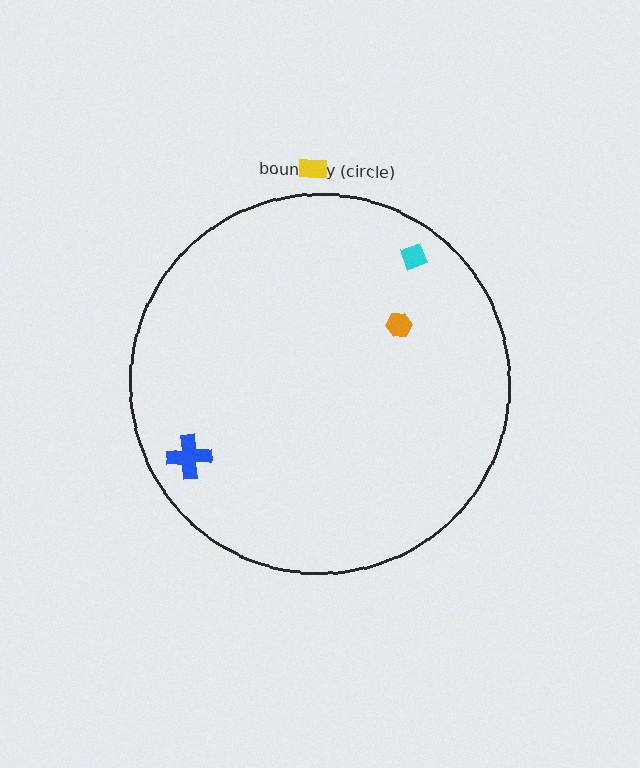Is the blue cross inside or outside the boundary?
Inside.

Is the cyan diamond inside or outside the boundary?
Inside.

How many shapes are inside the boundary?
3 inside, 1 outside.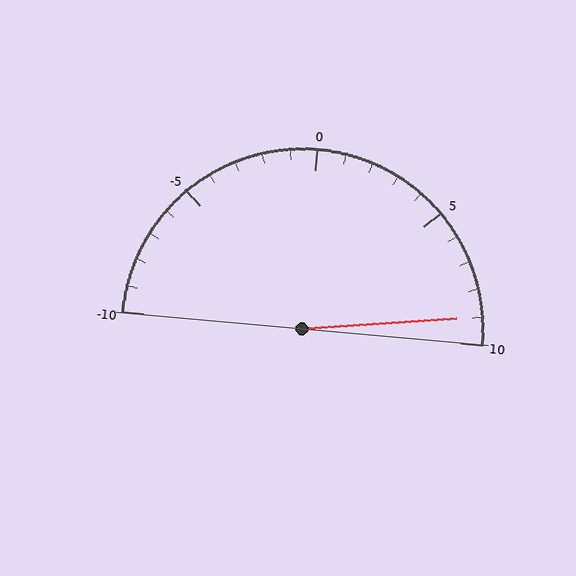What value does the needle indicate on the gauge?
The needle indicates approximately 9.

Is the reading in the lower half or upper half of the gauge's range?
The reading is in the upper half of the range (-10 to 10).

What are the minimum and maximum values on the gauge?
The gauge ranges from -10 to 10.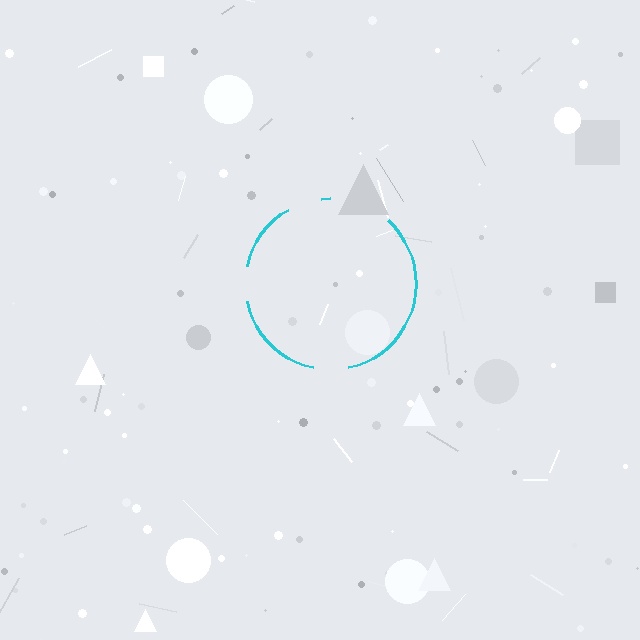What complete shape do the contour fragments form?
The contour fragments form a circle.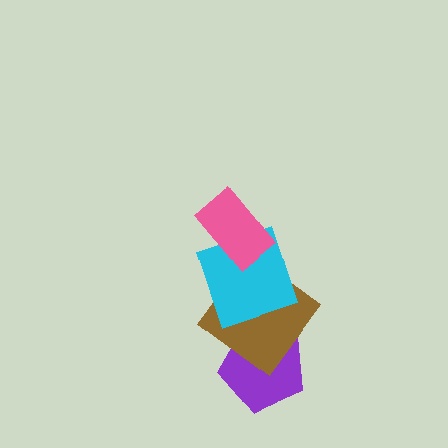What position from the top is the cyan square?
The cyan square is 2nd from the top.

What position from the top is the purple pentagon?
The purple pentagon is 4th from the top.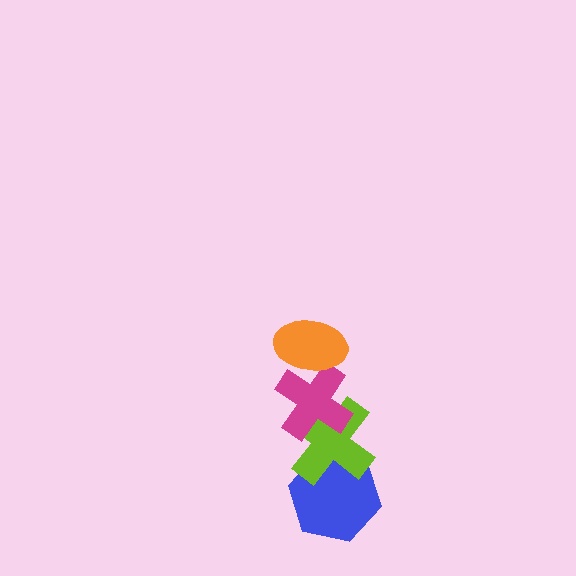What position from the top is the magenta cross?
The magenta cross is 2nd from the top.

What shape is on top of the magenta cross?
The orange ellipse is on top of the magenta cross.